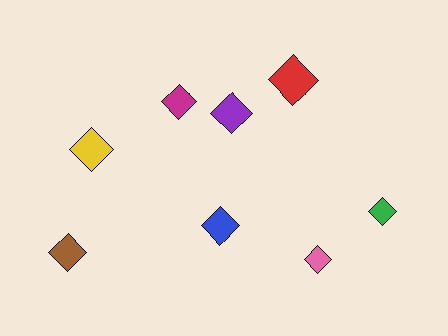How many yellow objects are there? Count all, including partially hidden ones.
There is 1 yellow object.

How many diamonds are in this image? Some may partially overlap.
There are 8 diamonds.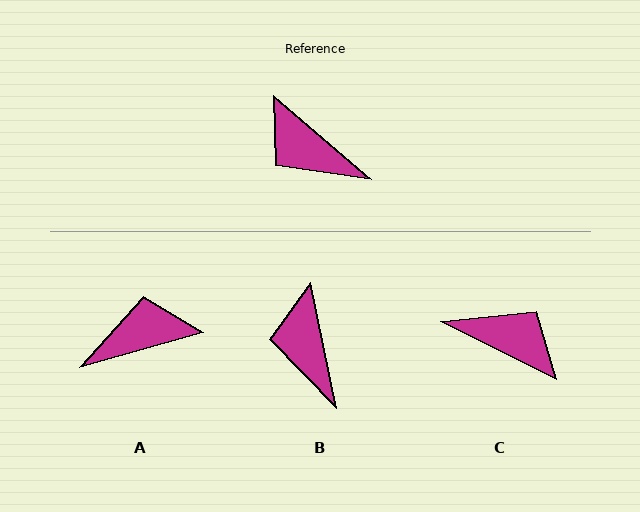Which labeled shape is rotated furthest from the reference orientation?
C, about 166 degrees away.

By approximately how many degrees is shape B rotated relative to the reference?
Approximately 38 degrees clockwise.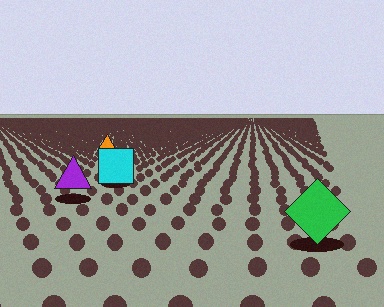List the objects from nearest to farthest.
From nearest to farthest: the green diamond, the purple triangle, the cyan square, the orange triangle.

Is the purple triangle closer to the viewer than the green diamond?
No. The green diamond is closer — you can tell from the texture gradient: the ground texture is coarser near it.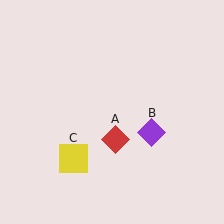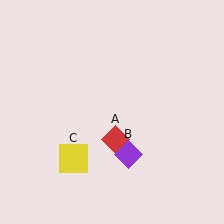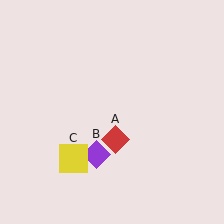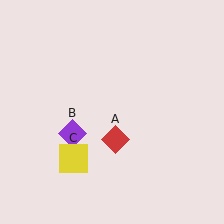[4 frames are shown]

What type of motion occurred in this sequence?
The purple diamond (object B) rotated clockwise around the center of the scene.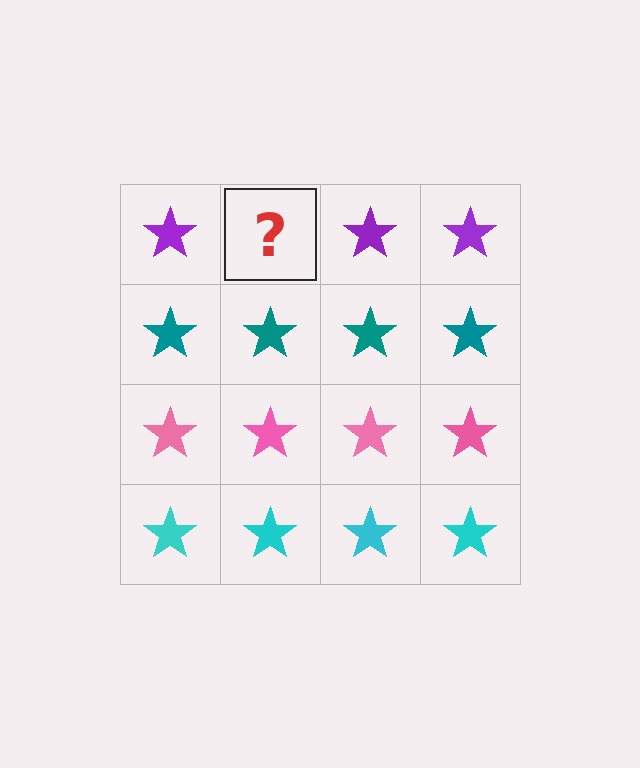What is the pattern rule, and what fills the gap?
The rule is that each row has a consistent color. The gap should be filled with a purple star.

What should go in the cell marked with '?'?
The missing cell should contain a purple star.